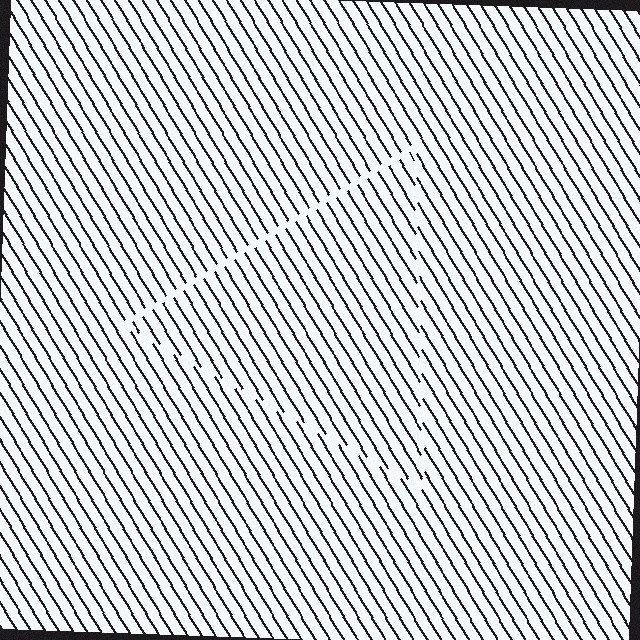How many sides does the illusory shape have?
3 sides — the line-ends trace a triangle.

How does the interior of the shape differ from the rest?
The interior of the shape contains the same grating, shifted by half a period — the contour is defined by the phase discontinuity where line-ends from the inner and outer gratings abut.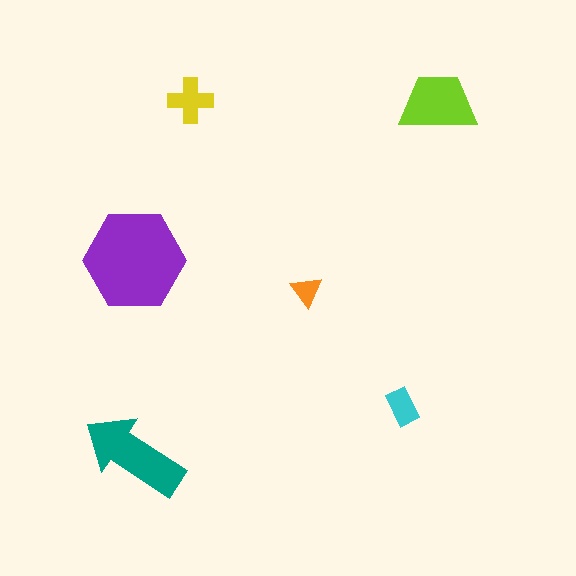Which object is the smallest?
The orange triangle.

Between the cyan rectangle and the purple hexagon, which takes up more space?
The purple hexagon.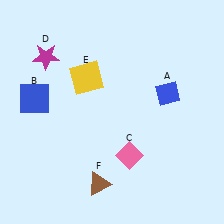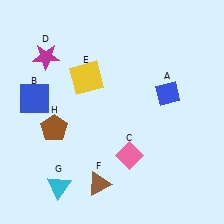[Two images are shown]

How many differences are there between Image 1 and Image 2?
There are 2 differences between the two images.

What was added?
A cyan triangle (G), a brown pentagon (H) were added in Image 2.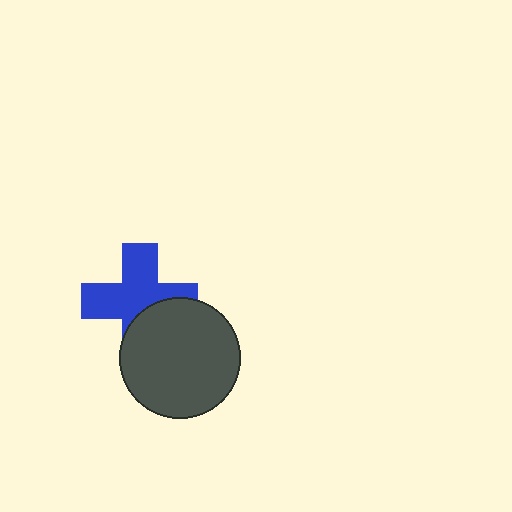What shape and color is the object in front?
The object in front is a dark gray circle.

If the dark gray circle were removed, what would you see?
You would see the complete blue cross.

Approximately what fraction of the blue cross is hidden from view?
Roughly 35% of the blue cross is hidden behind the dark gray circle.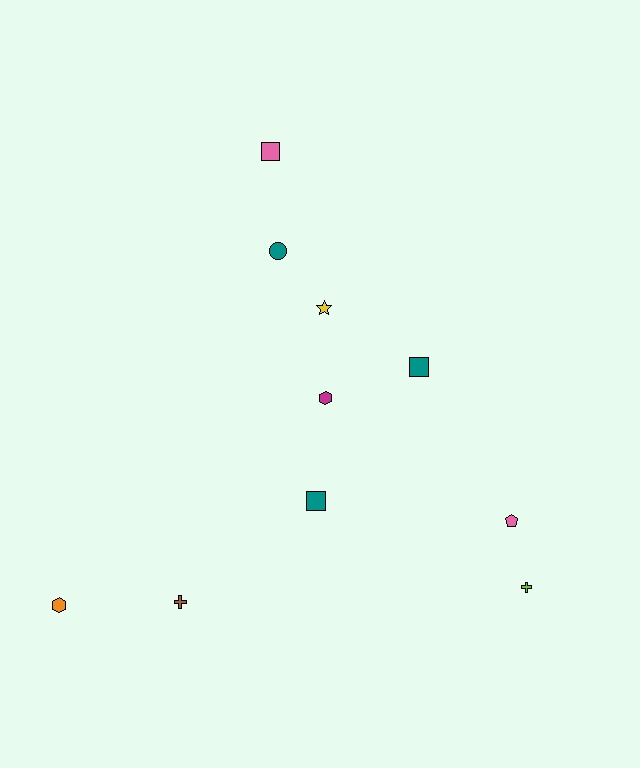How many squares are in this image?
There are 3 squares.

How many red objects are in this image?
There are no red objects.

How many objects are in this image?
There are 10 objects.